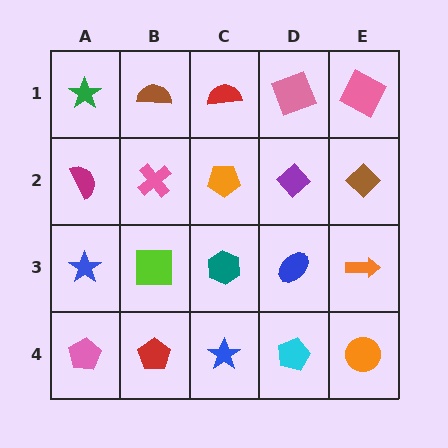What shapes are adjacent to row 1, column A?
A magenta semicircle (row 2, column A), a brown semicircle (row 1, column B).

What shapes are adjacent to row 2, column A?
A green star (row 1, column A), a blue star (row 3, column A), a pink cross (row 2, column B).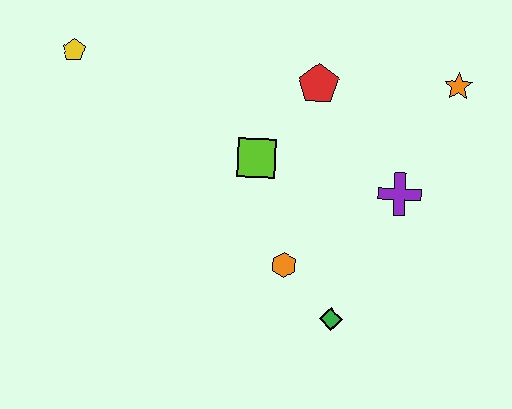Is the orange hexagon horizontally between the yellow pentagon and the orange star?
Yes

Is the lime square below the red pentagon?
Yes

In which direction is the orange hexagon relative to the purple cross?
The orange hexagon is to the left of the purple cross.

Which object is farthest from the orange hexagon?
The yellow pentagon is farthest from the orange hexagon.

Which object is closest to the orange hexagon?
The green diamond is closest to the orange hexagon.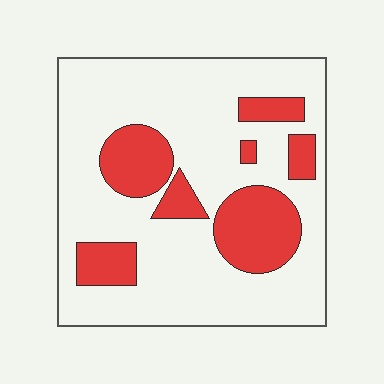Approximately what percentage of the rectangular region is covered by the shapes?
Approximately 25%.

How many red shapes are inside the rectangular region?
7.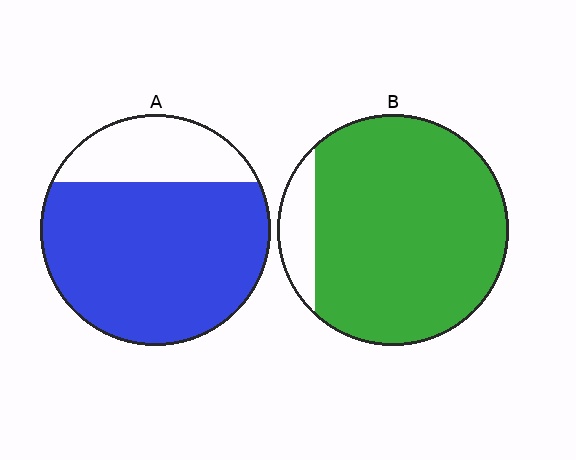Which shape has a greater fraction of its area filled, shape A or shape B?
Shape B.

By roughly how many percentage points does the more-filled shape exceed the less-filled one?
By roughly 15 percentage points (B over A).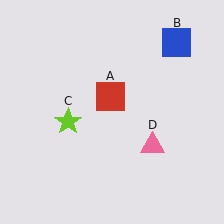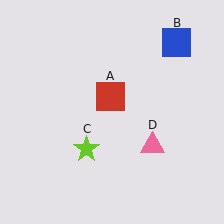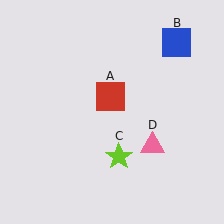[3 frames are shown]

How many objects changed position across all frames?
1 object changed position: lime star (object C).